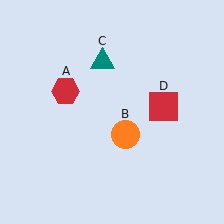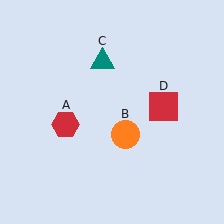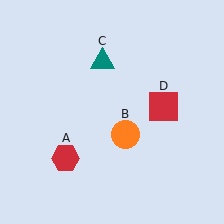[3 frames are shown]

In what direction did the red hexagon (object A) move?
The red hexagon (object A) moved down.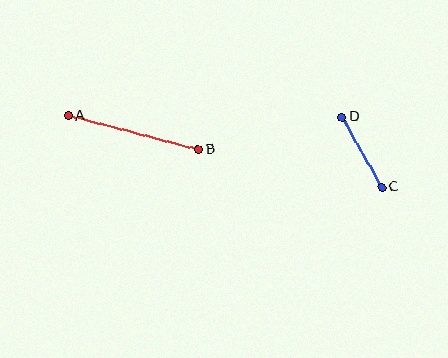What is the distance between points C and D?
The distance is approximately 81 pixels.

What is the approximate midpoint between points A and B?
The midpoint is at approximately (133, 132) pixels.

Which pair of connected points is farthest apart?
Points A and B are farthest apart.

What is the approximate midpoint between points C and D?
The midpoint is at approximately (362, 152) pixels.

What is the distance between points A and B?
The distance is approximately 134 pixels.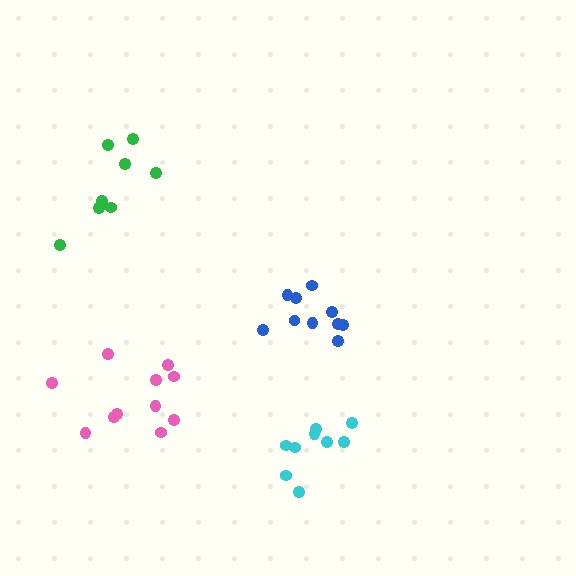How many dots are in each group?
Group 1: 8 dots, Group 2: 11 dots, Group 3: 10 dots, Group 4: 9 dots (38 total).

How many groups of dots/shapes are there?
There are 4 groups.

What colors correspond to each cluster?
The clusters are colored: green, pink, blue, cyan.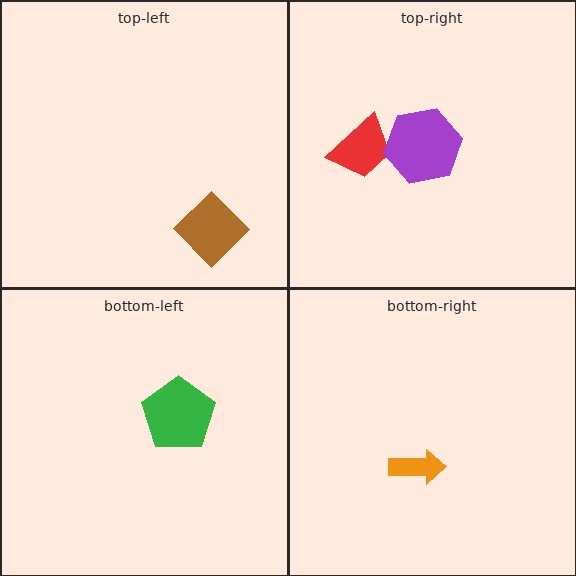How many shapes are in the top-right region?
2.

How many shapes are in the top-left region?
1.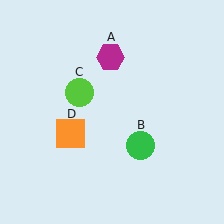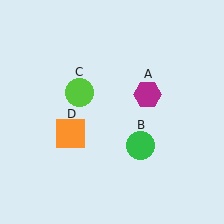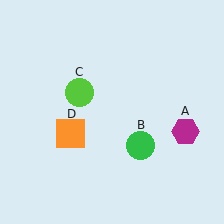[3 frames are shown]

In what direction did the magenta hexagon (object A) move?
The magenta hexagon (object A) moved down and to the right.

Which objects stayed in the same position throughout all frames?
Green circle (object B) and lime circle (object C) and orange square (object D) remained stationary.